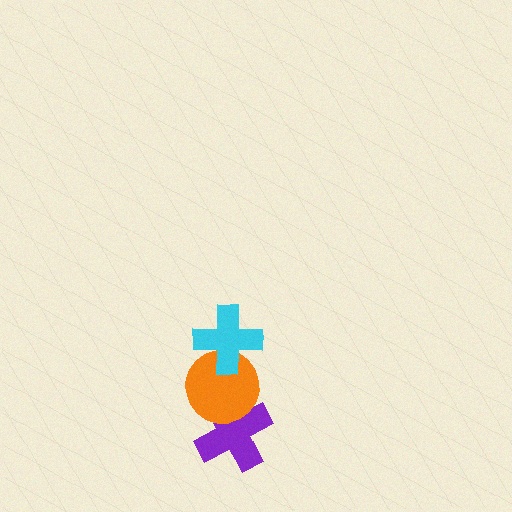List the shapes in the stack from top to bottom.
From top to bottom: the cyan cross, the orange circle, the purple cross.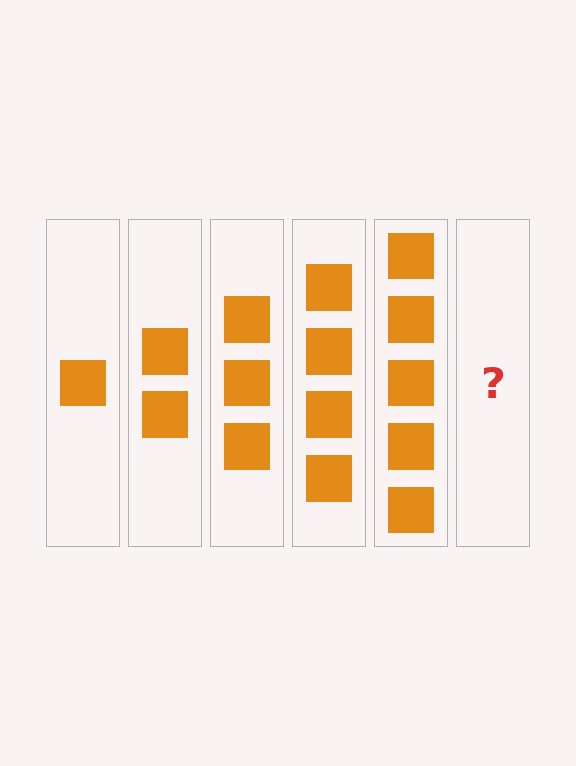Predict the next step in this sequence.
The next step is 6 squares.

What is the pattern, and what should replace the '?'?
The pattern is that each step adds one more square. The '?' should be 6 squares.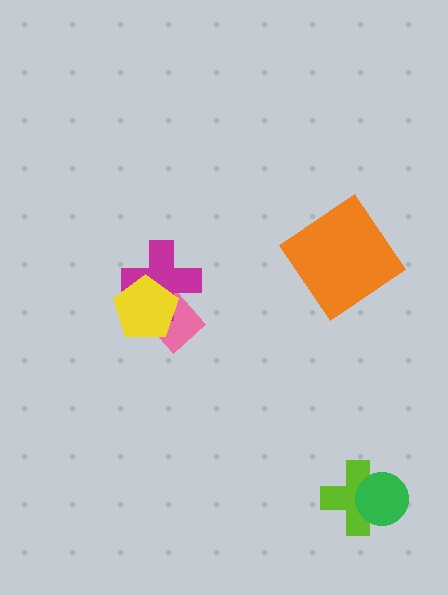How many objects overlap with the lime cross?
1 object overlaps with the lime cross.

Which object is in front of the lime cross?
The green circle is in front of the lime cross.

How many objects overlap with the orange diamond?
0 objects overlap with the orange diamond.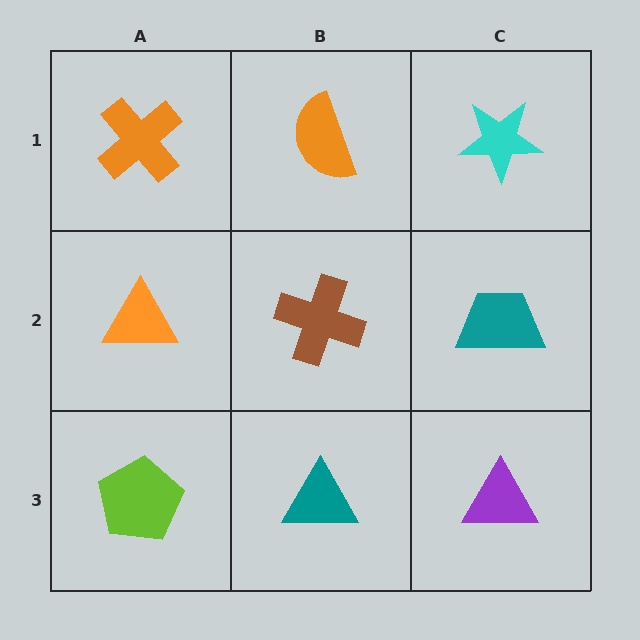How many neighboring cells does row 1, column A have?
2.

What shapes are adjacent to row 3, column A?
An orange triangle (row 2, column A), a teal triangle (row 3, column B).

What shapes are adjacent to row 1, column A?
An orange triangle (row 2, column A), an orange semicircle (row 1, column B).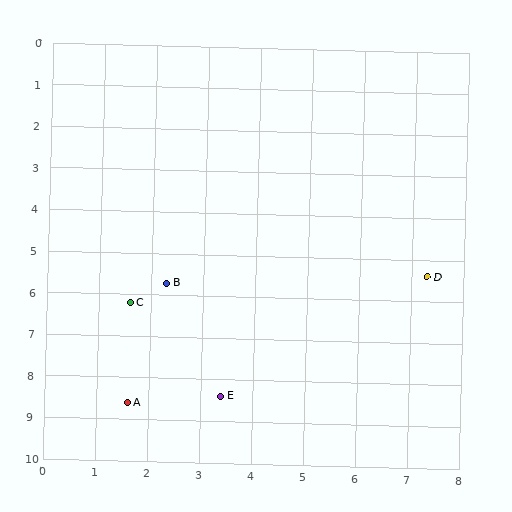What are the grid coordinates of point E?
Point E is at approximately (3.4, 8.4).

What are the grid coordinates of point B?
Point B is at approximately (2.3, 5.7).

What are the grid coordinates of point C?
Point C is at approximately (1.6, 6.2).